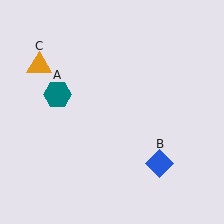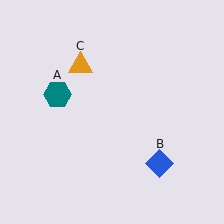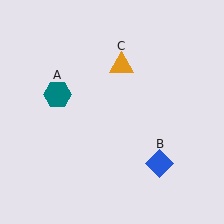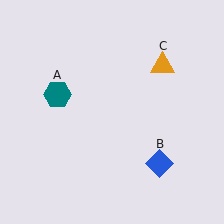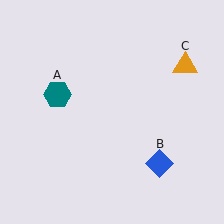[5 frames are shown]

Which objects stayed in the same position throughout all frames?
Teal hexagon (object A) and blue diamond (object B) remained stationary.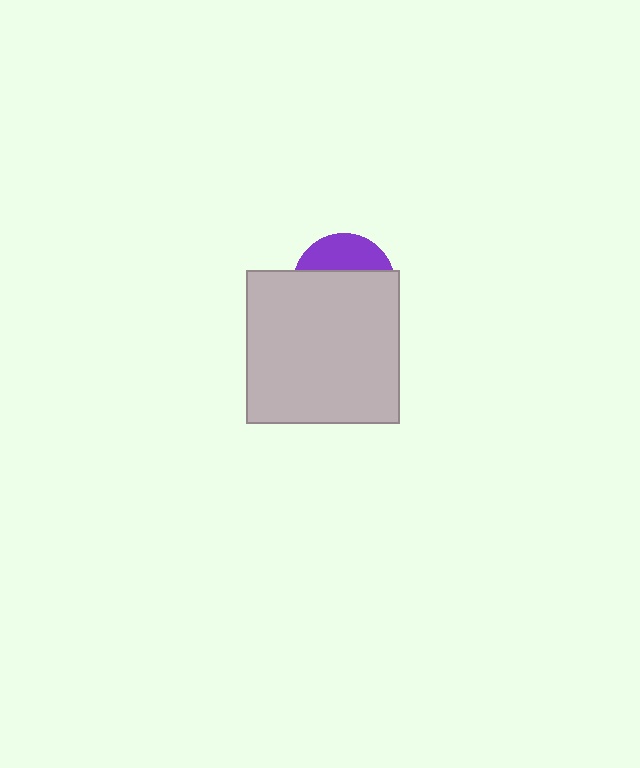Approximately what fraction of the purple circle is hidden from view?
Roughly 68% of the purple circle is hidden behind the light gray square.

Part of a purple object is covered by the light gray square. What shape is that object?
It is a circle.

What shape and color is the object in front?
The object in front is a light gray square.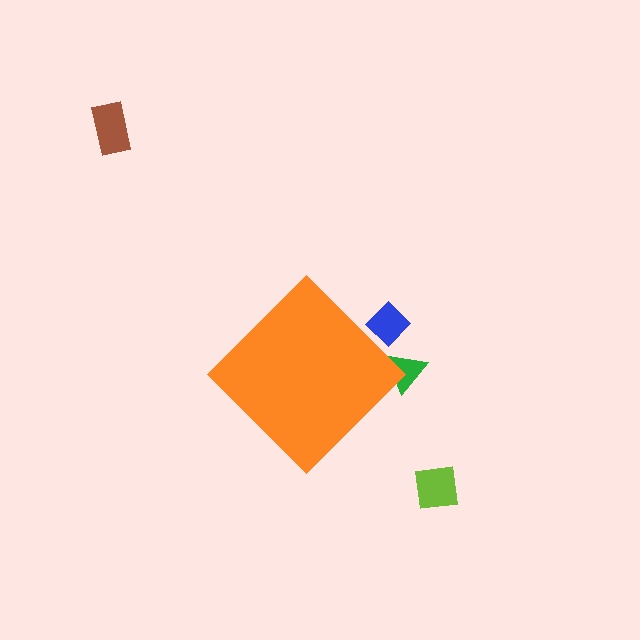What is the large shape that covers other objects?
An orange diamond.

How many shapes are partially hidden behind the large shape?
2 shapes are partially hidden.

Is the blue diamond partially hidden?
Yes, the blue diamond is partially hidden behind the orange diamond.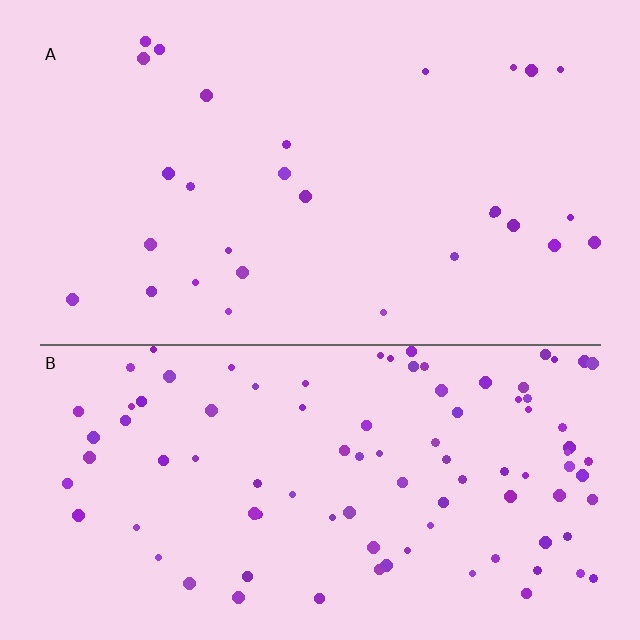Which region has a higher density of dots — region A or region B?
B (the bottom).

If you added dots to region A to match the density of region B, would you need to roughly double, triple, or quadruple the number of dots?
Approximately triple.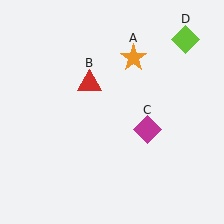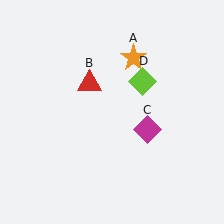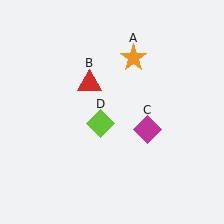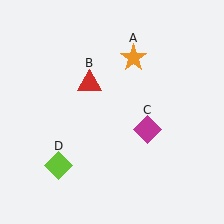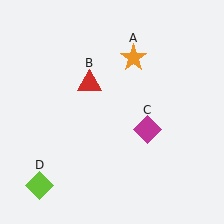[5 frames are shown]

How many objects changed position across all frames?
1 object changed position: lime diamond (object D).